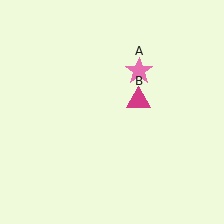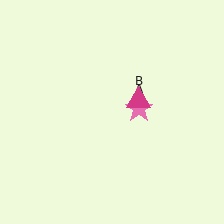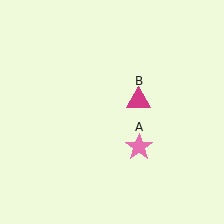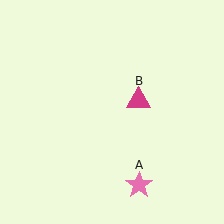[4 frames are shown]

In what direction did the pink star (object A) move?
The pink star (object A) moved down.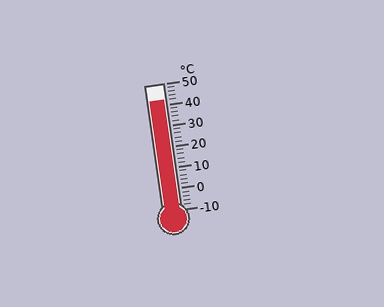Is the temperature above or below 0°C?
The temperature is above 0°C.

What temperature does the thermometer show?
The thermometer shows approximately 42°C.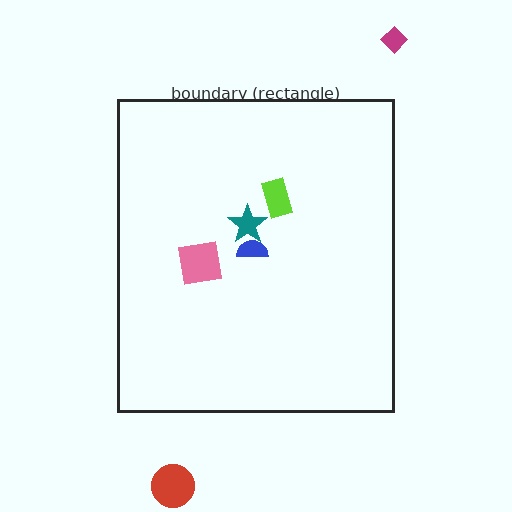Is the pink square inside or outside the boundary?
Inside.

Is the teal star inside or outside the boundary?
Inside.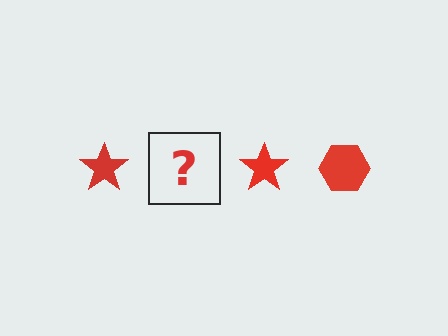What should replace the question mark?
The question mark should be replaced with a red hexagon.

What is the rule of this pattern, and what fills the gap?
The rule is that the pattern cycles through star, hexagon shapes in red. The gap should be filled with a red hexagon.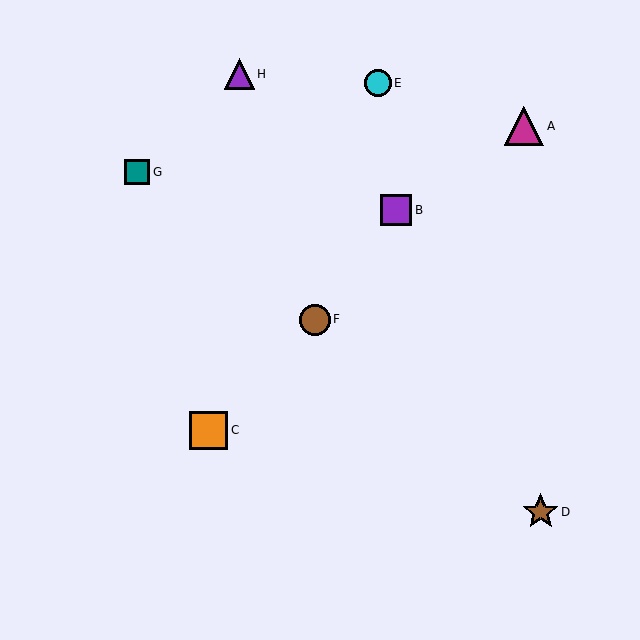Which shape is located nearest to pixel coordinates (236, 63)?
The purple triangle (labeled H) at (239, 74) is nearest to that location.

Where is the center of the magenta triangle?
The center of the magenta triangle is at (524, 126).